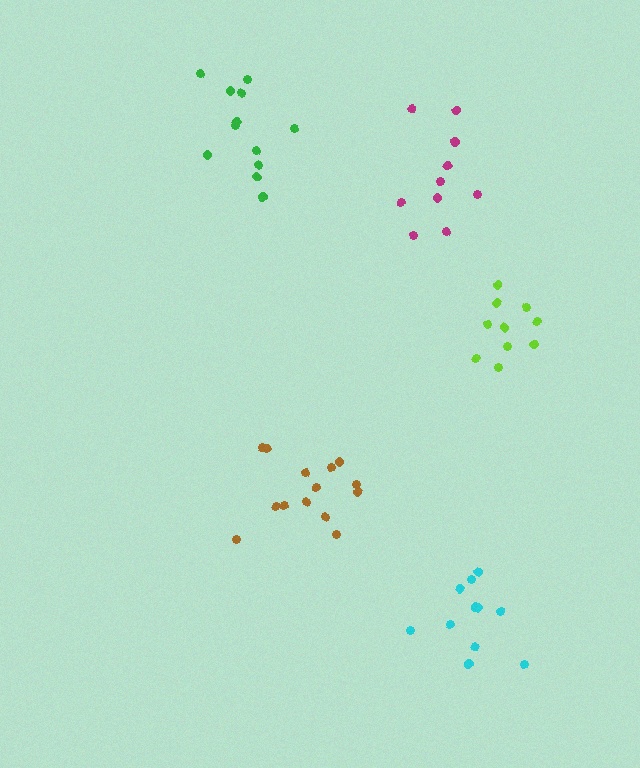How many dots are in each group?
Group 1: 14 dots, Group 2: 10 dots, Group 3: 10 dots, Group 4: 11 dots, Group 5: 12 dots (57 total).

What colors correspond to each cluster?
The clusters are colored: brown, lime, magenta, cyan, green.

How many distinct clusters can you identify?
There are 5 distinct clusters.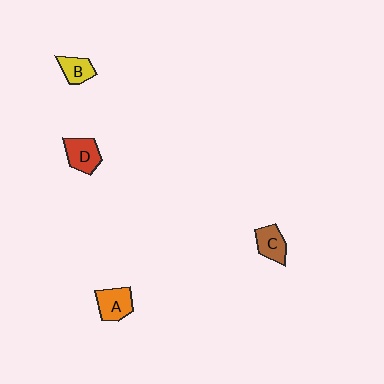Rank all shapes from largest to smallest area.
From largest to smallest: D (red), A (orange), C (brown), B (yellow).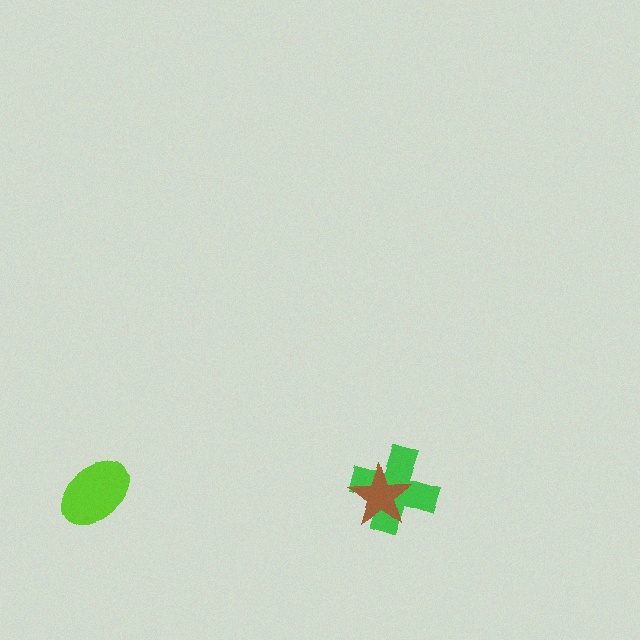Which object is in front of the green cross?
The brown star is in front of the green cross.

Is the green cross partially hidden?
Yes, it is partially covered by another shape.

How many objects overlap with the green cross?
1 object overlaps with the green cross.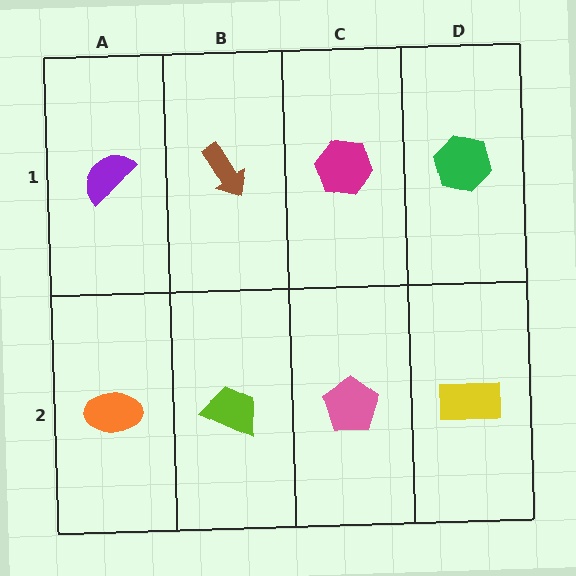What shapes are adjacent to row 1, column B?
A lime trapezoid (row 2, column B), a purple semicircle (row 1, column A), a magenta hexagon (row 1, column C).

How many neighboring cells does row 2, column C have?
3.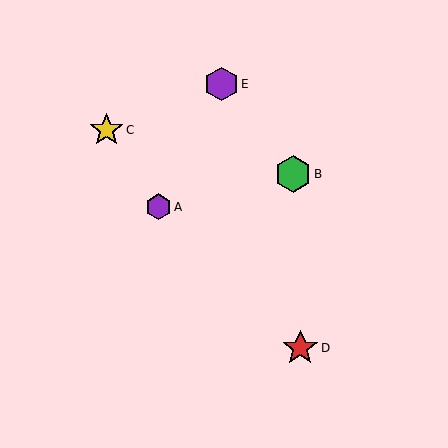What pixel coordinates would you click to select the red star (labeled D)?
Click at (300, 348) to select the red star D.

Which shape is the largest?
The green hexagon (labeled B) is the largest.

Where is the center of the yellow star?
The center of the yellow star is at (106, 130).